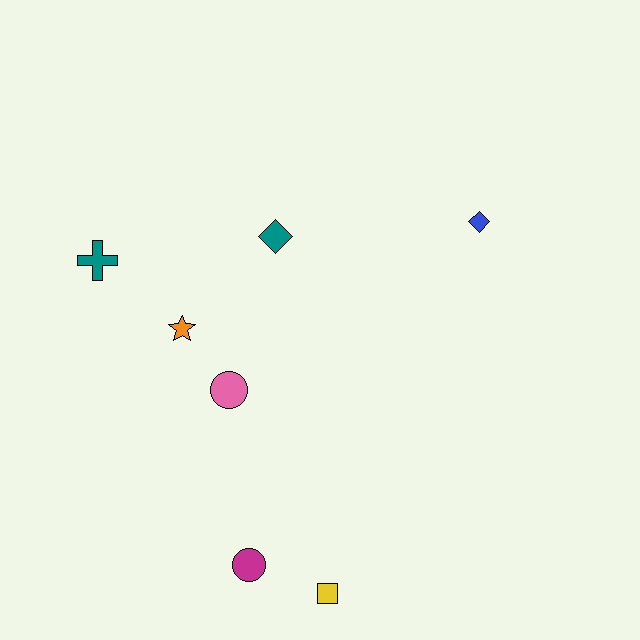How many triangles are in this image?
There are no triangles.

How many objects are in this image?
There are 7 objects.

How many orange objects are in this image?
There is 1 orange object.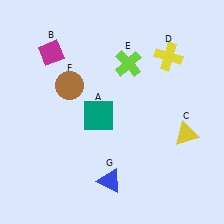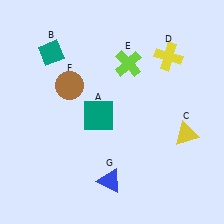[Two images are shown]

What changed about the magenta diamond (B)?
In Image 1, B is magenta. In Image 2, it changed to teal.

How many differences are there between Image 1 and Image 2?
There is 1 difference between the two images.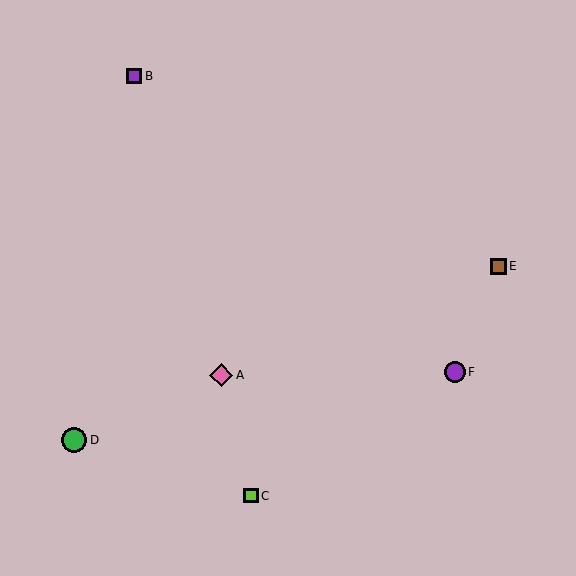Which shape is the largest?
The green circle (labeled D) is the largest.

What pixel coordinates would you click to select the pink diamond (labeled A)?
Click at (221, 375) to select the pink diamond A.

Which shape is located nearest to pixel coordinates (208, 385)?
The pink diamond (labeled A) at (221, 375) is nearest to that location.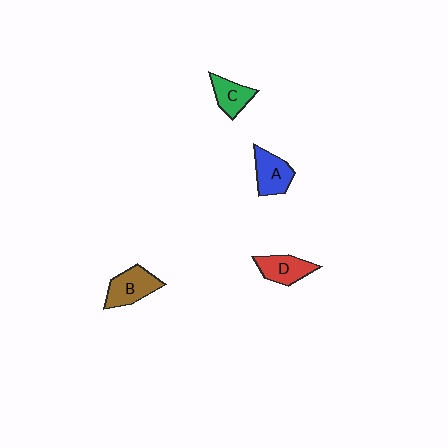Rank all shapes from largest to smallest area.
From largest to smallest: B (brown), A (blue), D (red), C (green).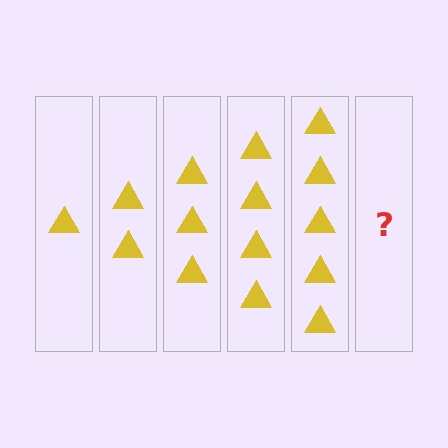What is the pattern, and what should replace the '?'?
The pattern is that each step adds one more triangle. The '?' should be 6 triangles.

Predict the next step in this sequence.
The next step is 6 triangles.